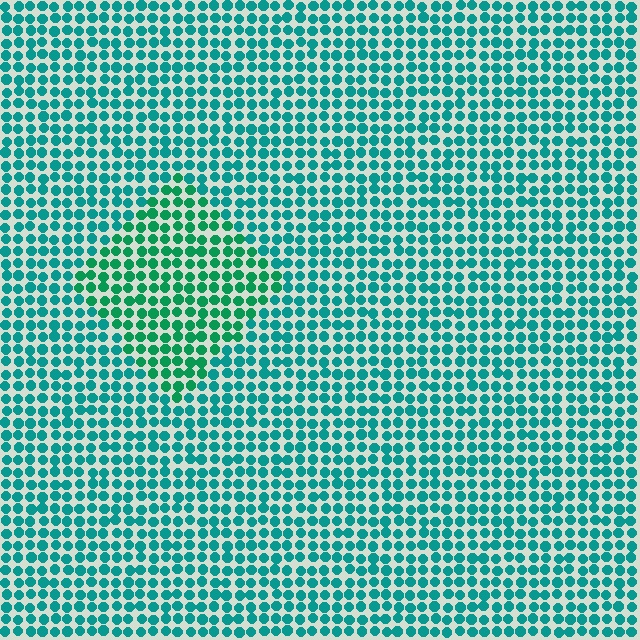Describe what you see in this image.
The image is filled with small teal elements in a uniform arrangement. A diamond-shaped region is visible where the elements are tinted to a slightly different hue, forming a subtle color boundary.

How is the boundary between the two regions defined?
The boundary is defined purely by a slight shift in hue (about 25 degrees). Spacing, size, and orientation are identical on both sides.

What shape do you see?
I see a diamond.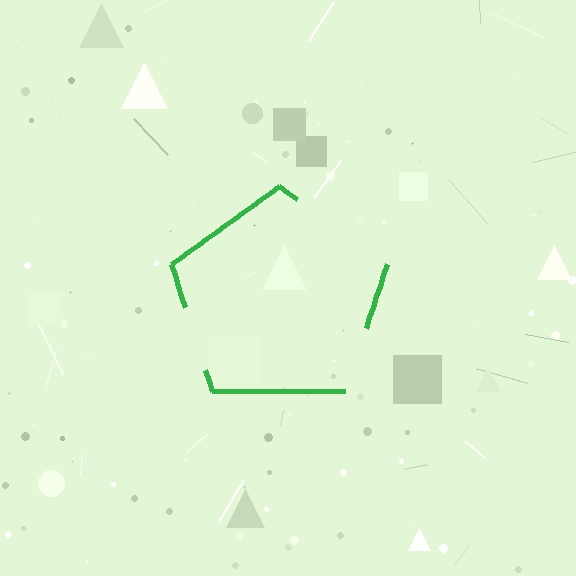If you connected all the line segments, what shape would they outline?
They would outline a pentagon.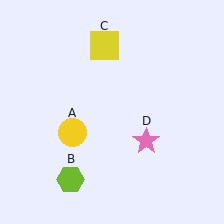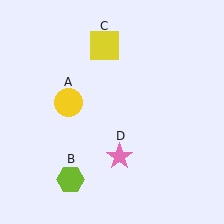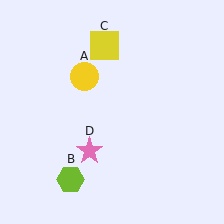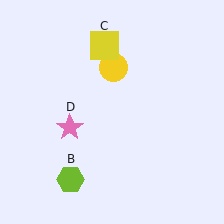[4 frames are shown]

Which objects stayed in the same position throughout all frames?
Lime hexagon (object B) and yellow square (object C) remained stationary.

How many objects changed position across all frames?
2 objects changed position: yellow circle (object A), pink star (object D).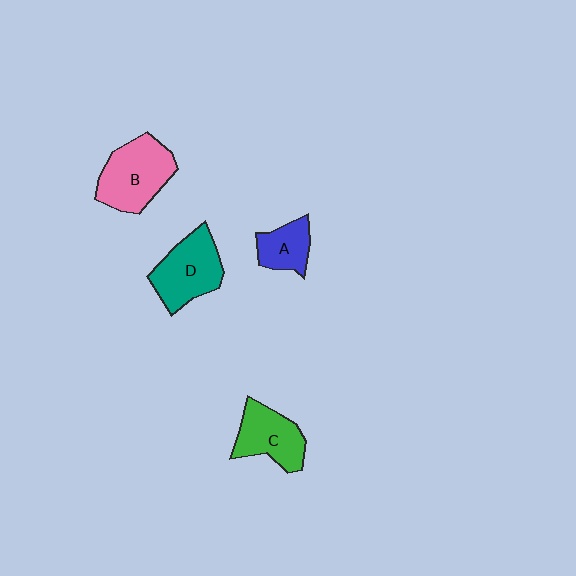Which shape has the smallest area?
Shape A (blue).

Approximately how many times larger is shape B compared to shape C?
Approximately 1.3 times.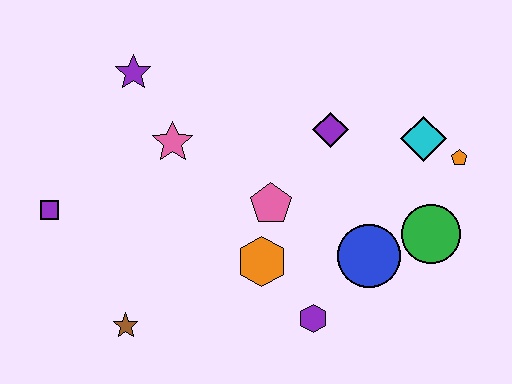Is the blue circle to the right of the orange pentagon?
No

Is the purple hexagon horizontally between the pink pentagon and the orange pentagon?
Yes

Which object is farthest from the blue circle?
The purple square is farthest from the blue circle.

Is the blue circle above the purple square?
No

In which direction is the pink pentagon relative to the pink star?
The pink pentagon is to the right of the pink star.